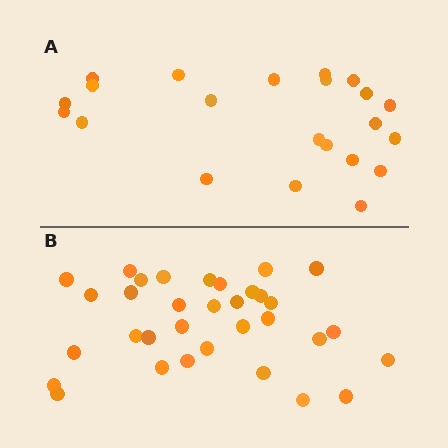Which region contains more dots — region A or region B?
Region B (the bottom region) has more dots.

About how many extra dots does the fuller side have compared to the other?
Region B has roughly 12 or so more dots than region A.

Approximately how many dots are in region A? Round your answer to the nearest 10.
About 20 dots. (The exact count is 22, which rounds to 20.)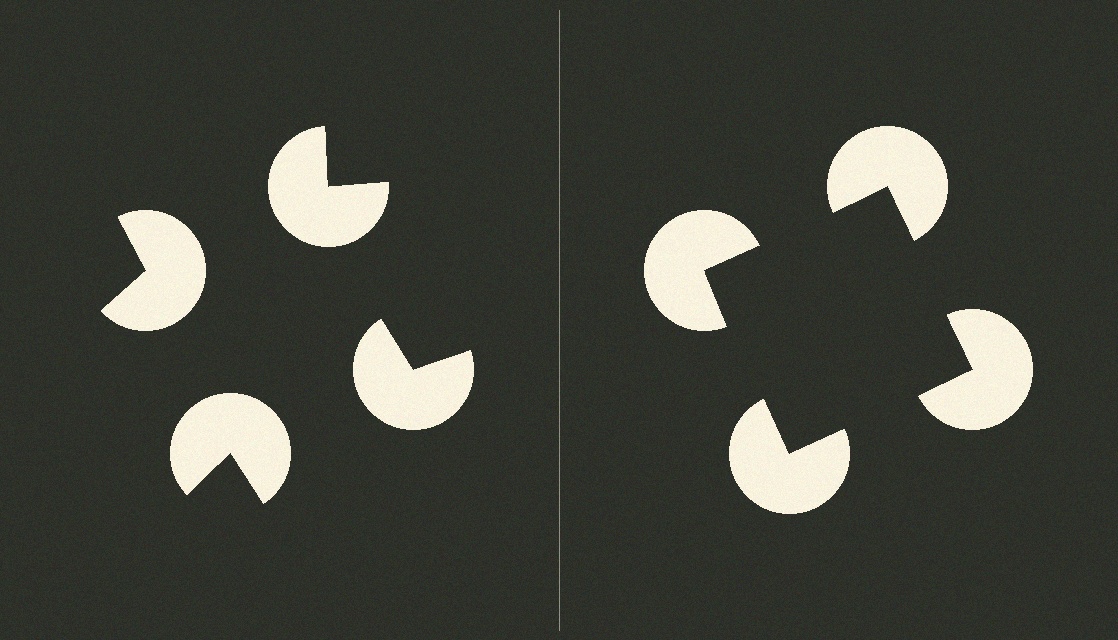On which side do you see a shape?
An illusory square appears on the right side. On the left side the wedge cuts are rotated, so no coherent shape forms.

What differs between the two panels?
The pac-man discs are positioned identically on both sides; only the wedge orientations differ. On the right they align to a square; on the left they are misaligned.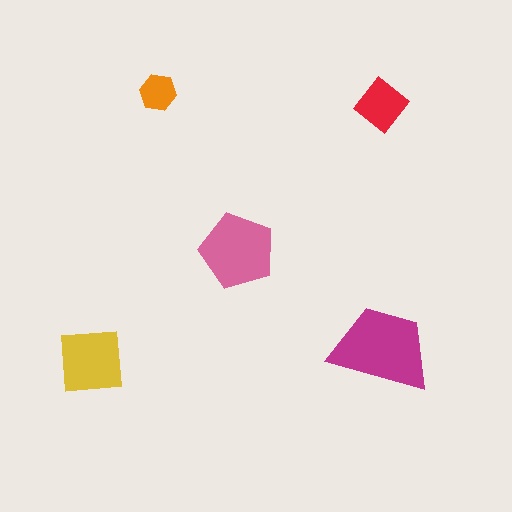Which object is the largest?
The magenta trapezoid.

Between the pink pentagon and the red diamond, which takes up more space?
The pink pentagon.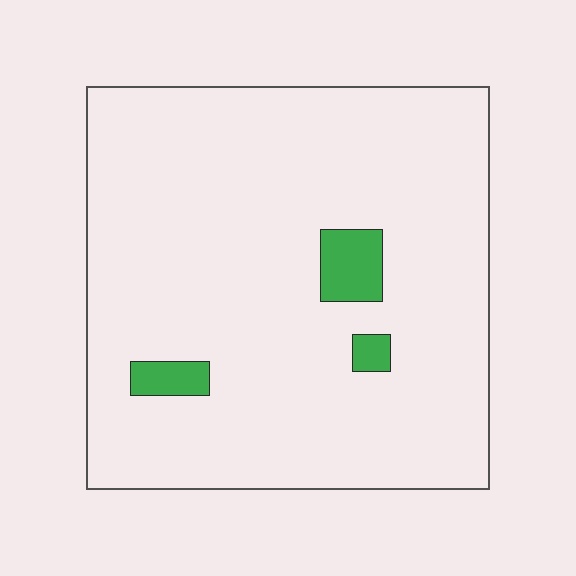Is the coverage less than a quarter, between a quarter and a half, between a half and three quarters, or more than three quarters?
Less than a quarter.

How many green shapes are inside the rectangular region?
3.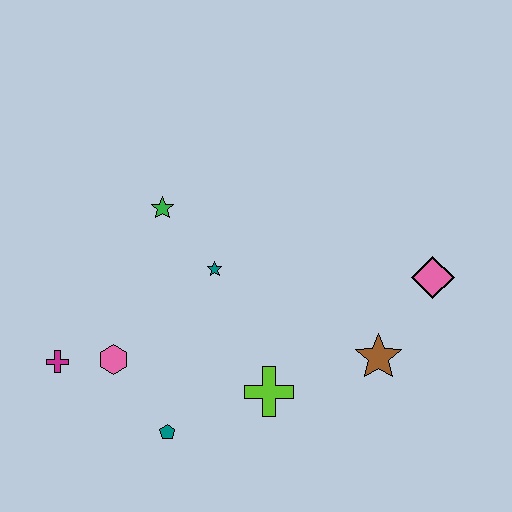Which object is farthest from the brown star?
The magenta cross is farthest from the brown star.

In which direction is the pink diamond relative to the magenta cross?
The pink diamond is to the right of the magenta cross.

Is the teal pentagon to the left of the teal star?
Yes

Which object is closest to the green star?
The teal star is closest to the green star.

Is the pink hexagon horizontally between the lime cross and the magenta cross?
Yes